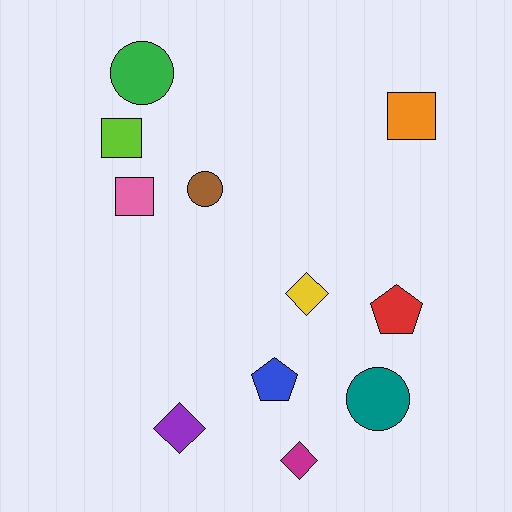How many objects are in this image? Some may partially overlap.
There are 11 objects.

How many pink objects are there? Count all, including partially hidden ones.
There is 1 pink object.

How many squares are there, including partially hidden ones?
There are 3 squares.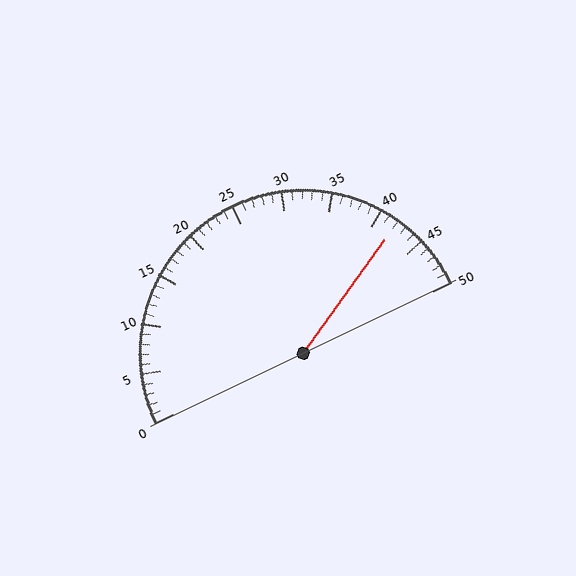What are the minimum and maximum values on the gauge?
The gauge ranges from 0 to 50.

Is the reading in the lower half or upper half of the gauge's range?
The reading is in the upper half of the range (0 to 50).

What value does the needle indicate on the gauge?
The needle indicates approximately 42.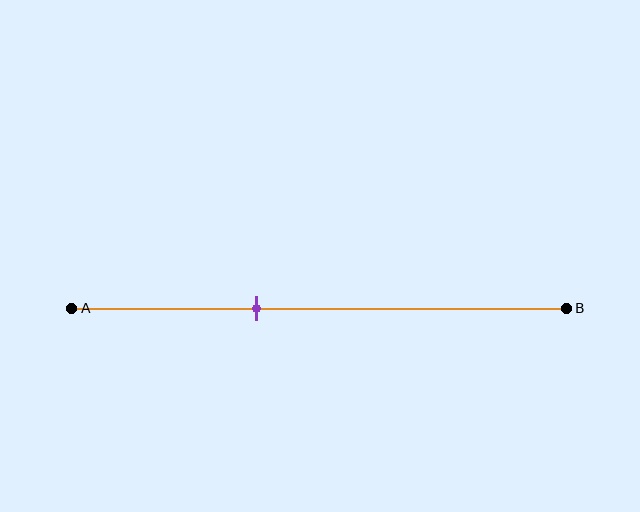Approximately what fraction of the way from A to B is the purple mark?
The purple mark is approximately 35% of the way from A to B.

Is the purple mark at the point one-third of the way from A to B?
No, the mark is at about 35% from A, not at the 33% one-third point.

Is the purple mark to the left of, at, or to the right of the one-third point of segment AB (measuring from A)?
The purple mark is to the right of the one-third point of segment AB.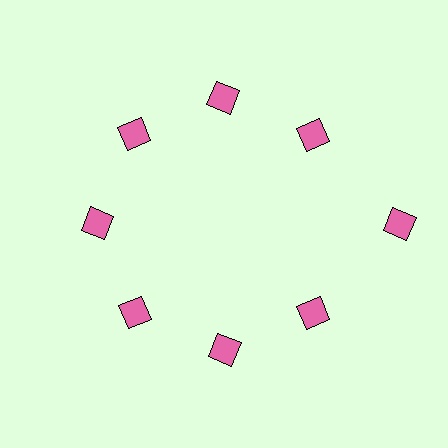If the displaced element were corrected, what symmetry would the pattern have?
It would have 8-fold rotational symmetry — the pattern would map onto itself every 45 degrees.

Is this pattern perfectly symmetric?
No. The 8 pink diamonds are arranged in a ring, but one element near the 3 o'clock position is pushed outward from the center, breaking the 8-fold rotational symmetry.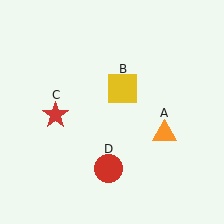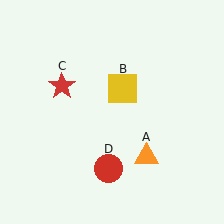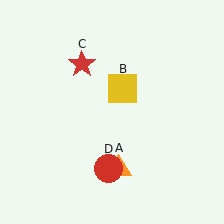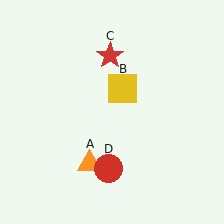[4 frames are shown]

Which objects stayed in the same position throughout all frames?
Yellow square (object B) and red circle (object D) remained stationary.